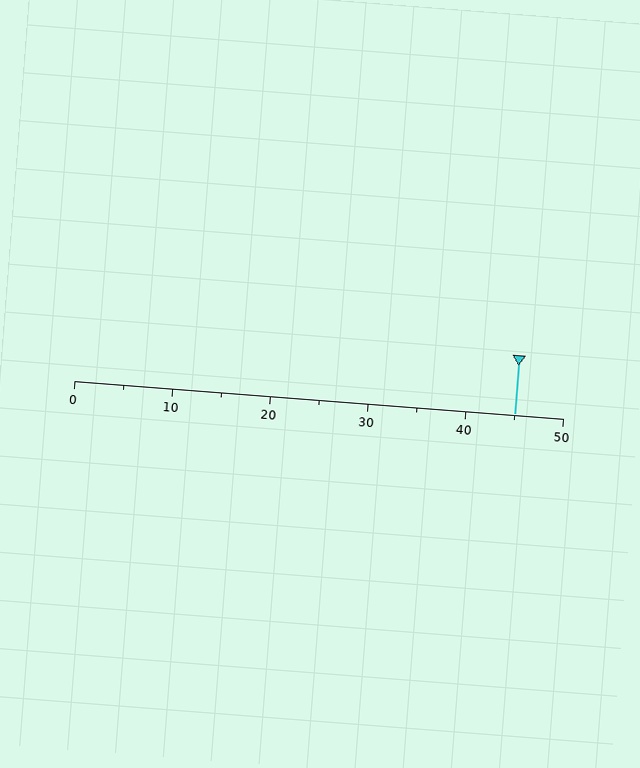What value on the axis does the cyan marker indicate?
The marker indicates approximately 45.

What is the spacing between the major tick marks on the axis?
The major ticks are spaced 10 apart.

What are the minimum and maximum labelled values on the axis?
The axis runs from 0 to 50.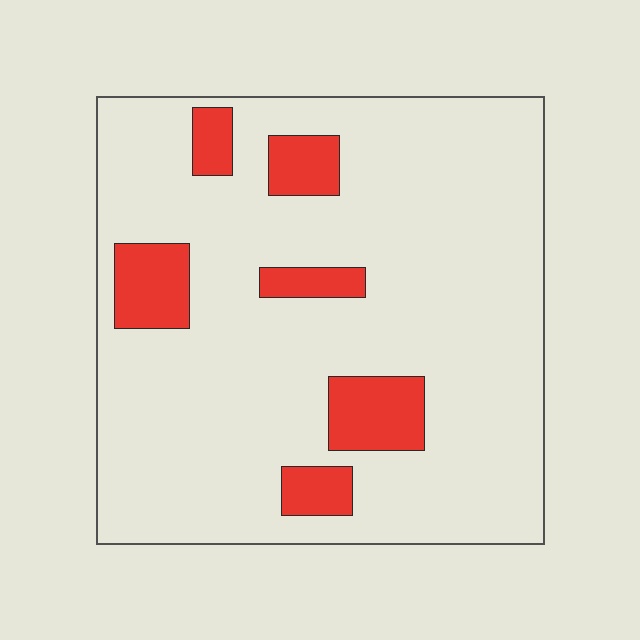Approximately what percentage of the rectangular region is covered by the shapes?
Approximately 15%.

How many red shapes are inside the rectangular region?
6.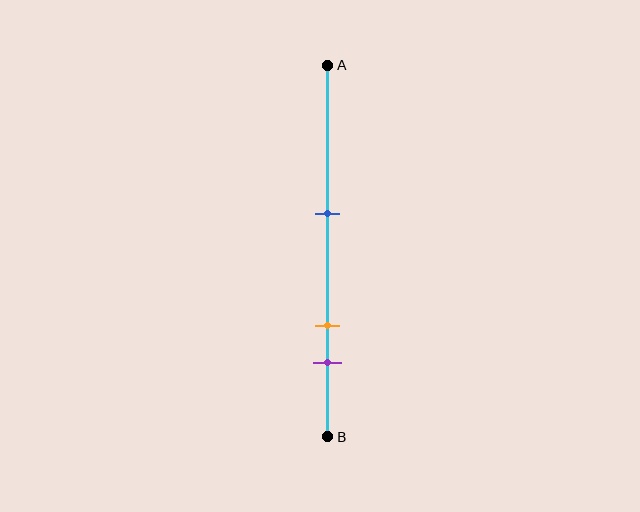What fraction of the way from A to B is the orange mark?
The orange mark is approximately 70% (0.7) of the way from A to B.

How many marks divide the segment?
There are 3 marks dividing the segment.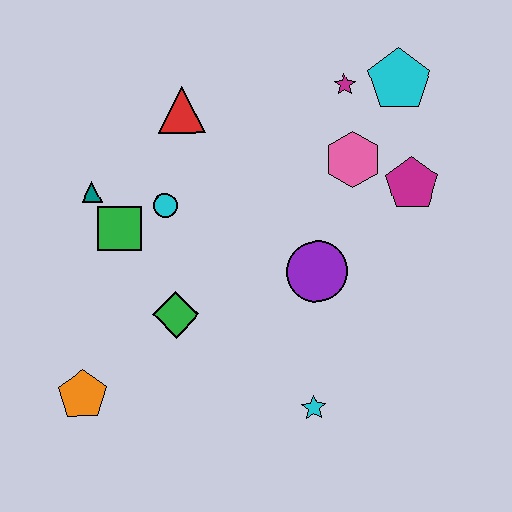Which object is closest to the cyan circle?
The green square is closest to the cyan circle.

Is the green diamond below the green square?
Yes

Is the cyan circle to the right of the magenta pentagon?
No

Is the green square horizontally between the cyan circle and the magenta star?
No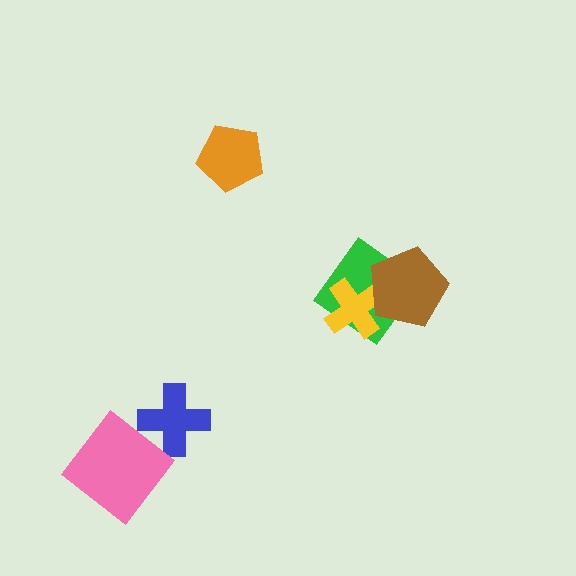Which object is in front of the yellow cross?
The brown pentagon is in front of the yellow cross.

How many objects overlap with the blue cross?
0 objects overlap with the blue cross.